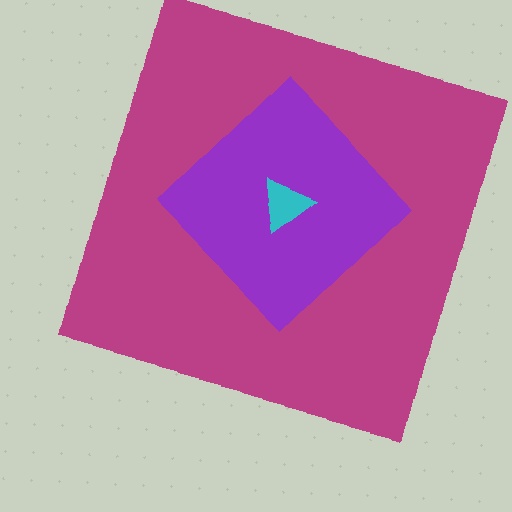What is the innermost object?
The cyan triangle.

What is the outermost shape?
The magenta square.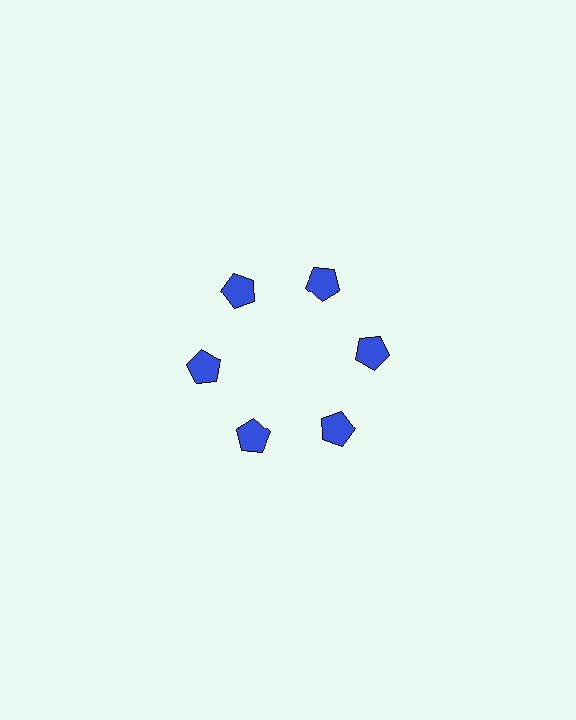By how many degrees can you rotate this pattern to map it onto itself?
The pattern maps onto itself every 60 degrees of rotation.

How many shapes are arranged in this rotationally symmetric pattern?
There are 6 shapes, arranged in 6 groups of 1.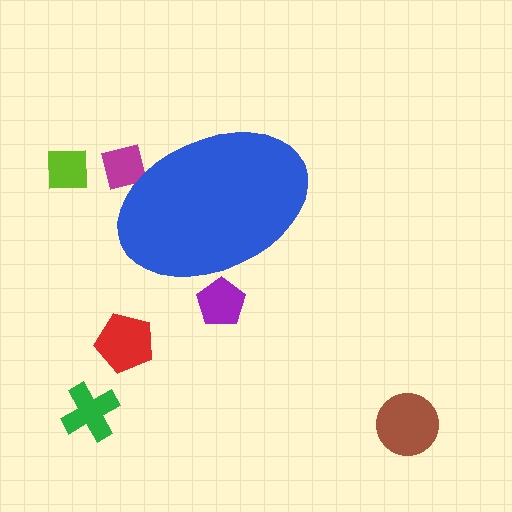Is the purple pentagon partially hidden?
Yes, the purple pentagon is partially hidden behind the blue ellipse.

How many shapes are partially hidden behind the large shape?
2 shapes are partially hidden.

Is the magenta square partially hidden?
Yes, the magenta square is partially hidden behind the blue ellipse.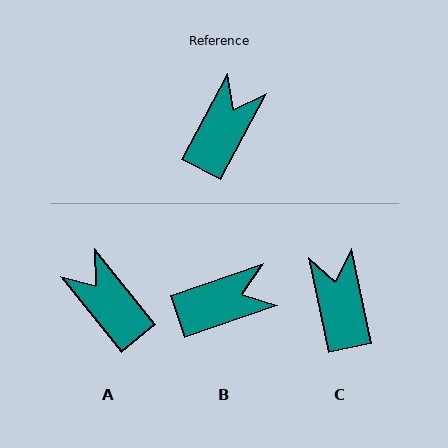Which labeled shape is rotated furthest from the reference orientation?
A, about 67 degrees away.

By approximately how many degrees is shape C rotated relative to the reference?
Approximately 40 degrees counter-clockwise.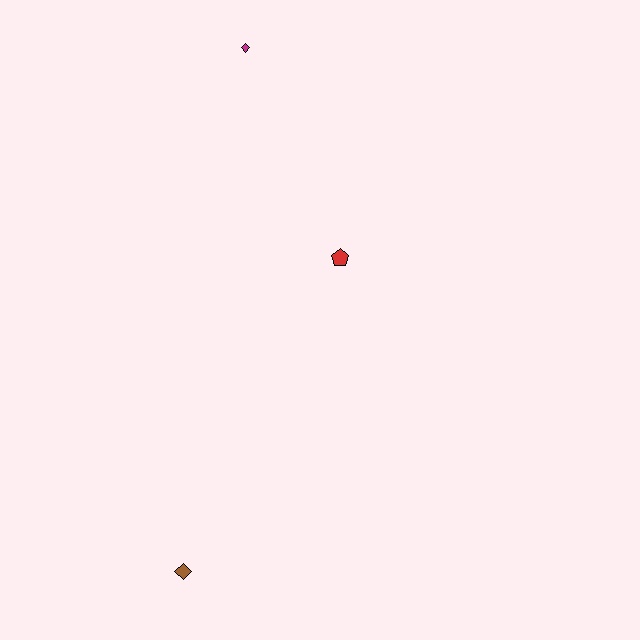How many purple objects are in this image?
There are no purple objects.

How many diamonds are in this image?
There are 2 diamonds.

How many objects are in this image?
There are 3 objects.